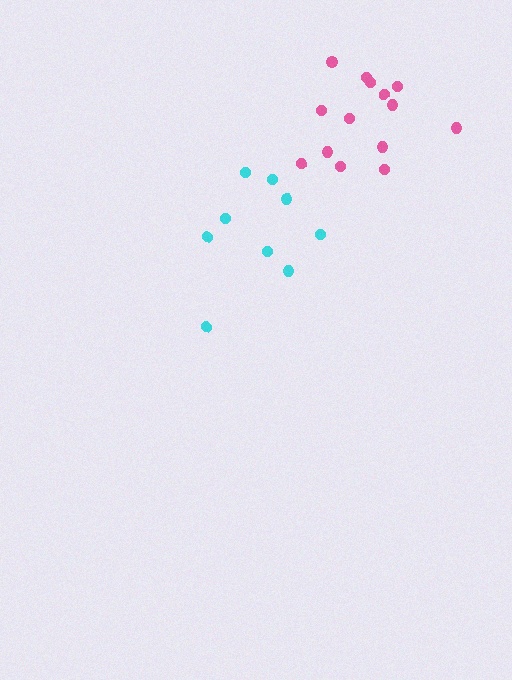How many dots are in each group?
Group 1: 9 dots, Group 2: 14 dots (23 total).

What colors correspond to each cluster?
The clusters are colored: cyan, pink.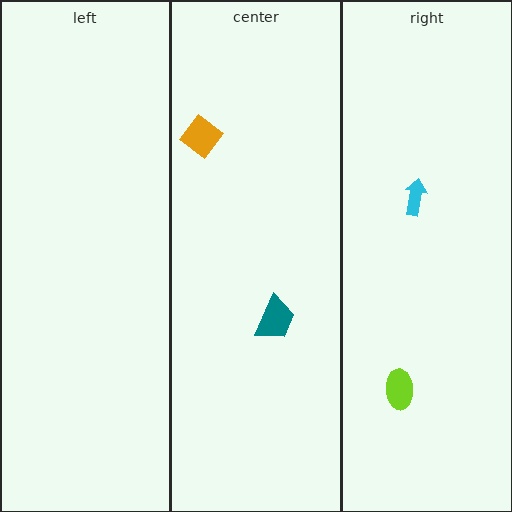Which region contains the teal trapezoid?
The center region.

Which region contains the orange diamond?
The center region.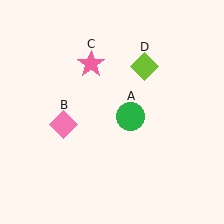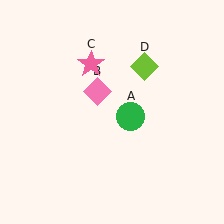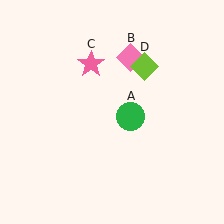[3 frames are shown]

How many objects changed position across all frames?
1 object changed position: pink diamond (object B).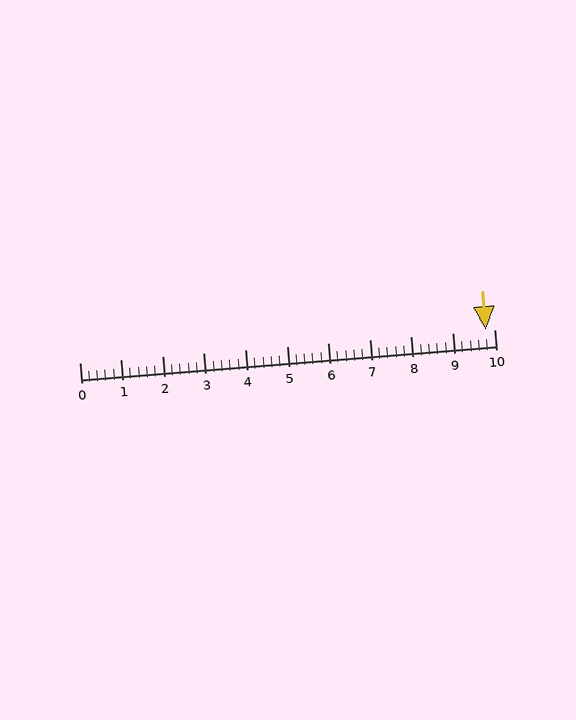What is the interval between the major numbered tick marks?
The major tick marks are spaced 1 units apart.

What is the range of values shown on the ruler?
The ruler shows values from 0 to 10.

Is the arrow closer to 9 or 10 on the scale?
The arrow is closer to 10.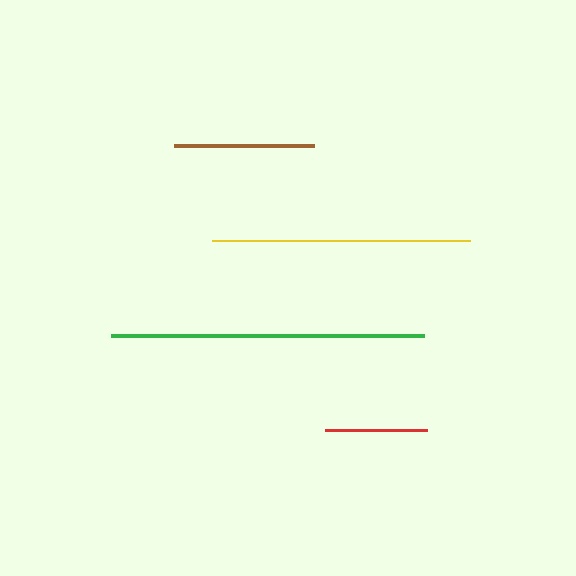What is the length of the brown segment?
The brown segment is approximately 140 pixels long.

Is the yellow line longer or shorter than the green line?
The green line is longer than the yellow line.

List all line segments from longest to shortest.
From longest to shortest: green, yellow, brown, red.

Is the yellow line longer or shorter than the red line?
The yellow line is longer than the red line.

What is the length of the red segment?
The red segment is approximately 102 pixels long.